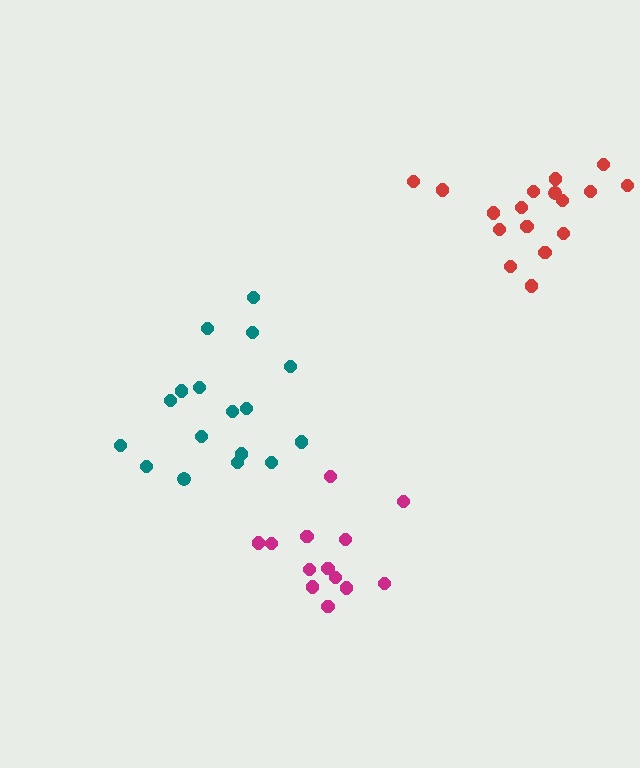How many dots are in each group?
Group 1: 17 dots, Group 2: 17 dots, Group 3: 13 dots (47 total).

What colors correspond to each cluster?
The clusters are colored: red, teal, magenta.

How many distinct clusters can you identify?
There are 3 distinct clusters.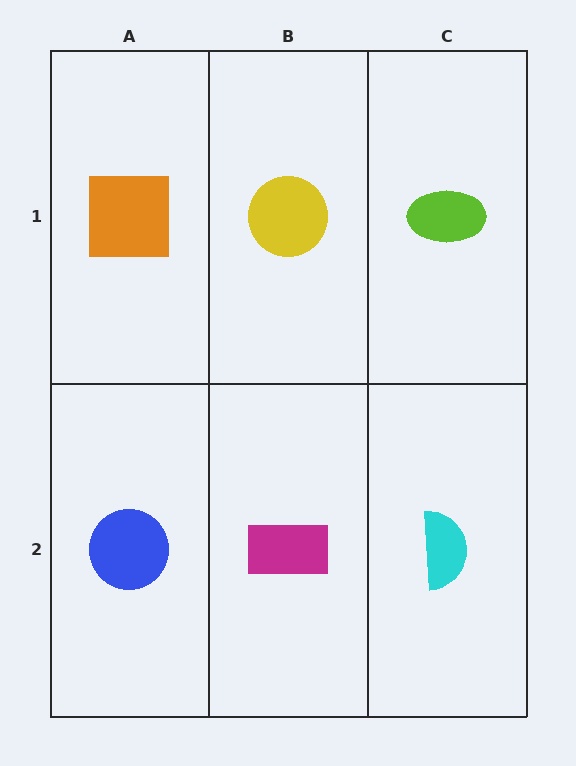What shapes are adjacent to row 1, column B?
A magenta rectangle (row 2, column B), an orange square (row 1, column A), a lime ellipse (row 1, column C).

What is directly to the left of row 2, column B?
A blue circle.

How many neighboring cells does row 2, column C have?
2.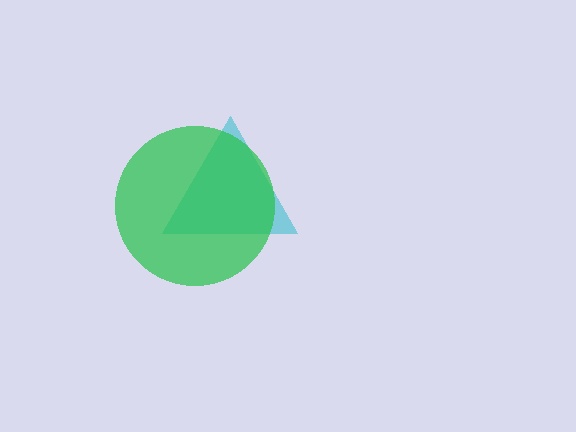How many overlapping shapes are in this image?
There are 2 overlapping shapes in the image.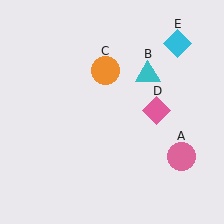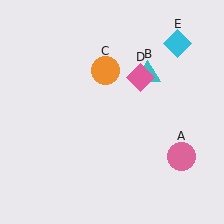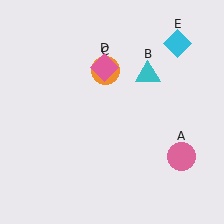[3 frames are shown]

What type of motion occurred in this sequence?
The pink diamond (object D) rotated counterclockwise around the center of the scene.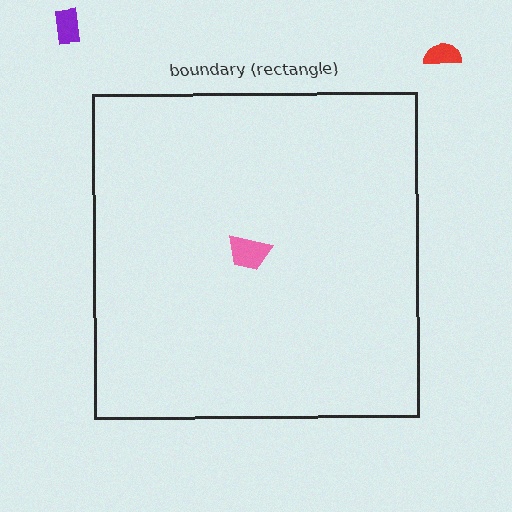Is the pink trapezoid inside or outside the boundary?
Inside.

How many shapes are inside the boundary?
1 inside, 2 outside.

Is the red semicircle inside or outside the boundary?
Outside.